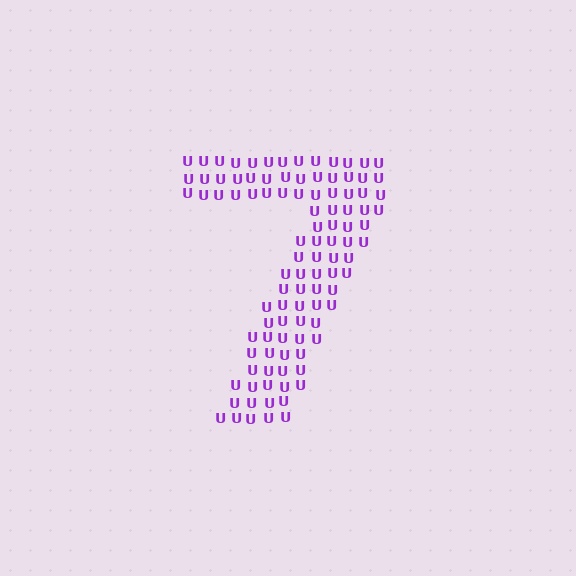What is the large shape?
The large shape is the digit 7.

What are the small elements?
The small elements are letter U's.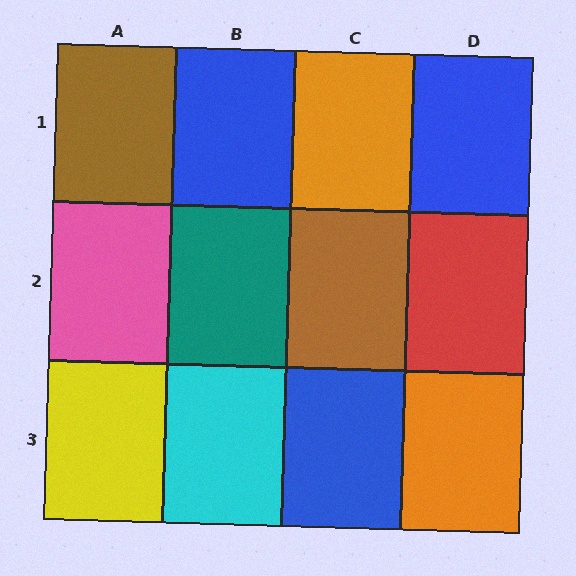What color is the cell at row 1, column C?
Orange.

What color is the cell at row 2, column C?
Brown.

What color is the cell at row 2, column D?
Red.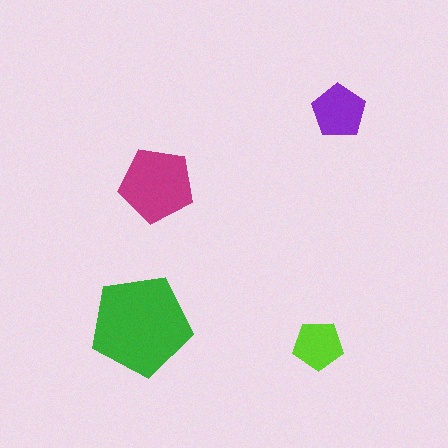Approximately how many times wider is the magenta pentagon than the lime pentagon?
About 1.5 times wider.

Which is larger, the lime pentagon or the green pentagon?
The green one.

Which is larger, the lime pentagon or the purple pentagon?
The purple one.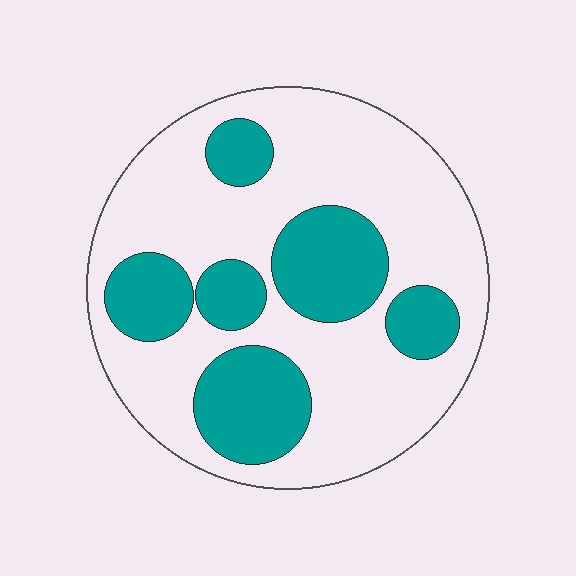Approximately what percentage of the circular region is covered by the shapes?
Approximately 30%.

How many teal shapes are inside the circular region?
6.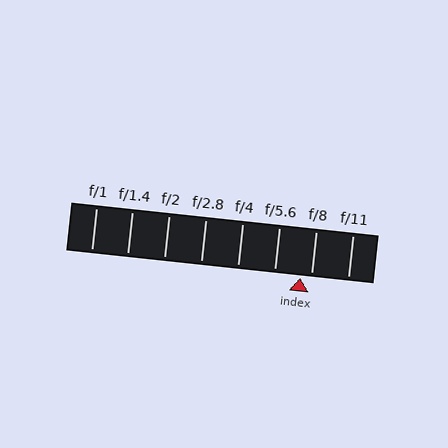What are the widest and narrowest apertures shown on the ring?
The widest aperture shown is f/1 and the narrowest is f/11.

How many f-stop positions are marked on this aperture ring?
There are 8 f-stop positions marked.